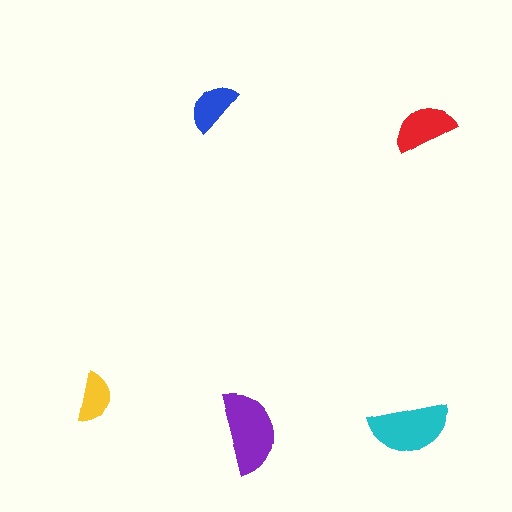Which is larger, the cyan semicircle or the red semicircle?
The cyan one.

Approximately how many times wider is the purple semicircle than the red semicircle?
About 1.5 times wider.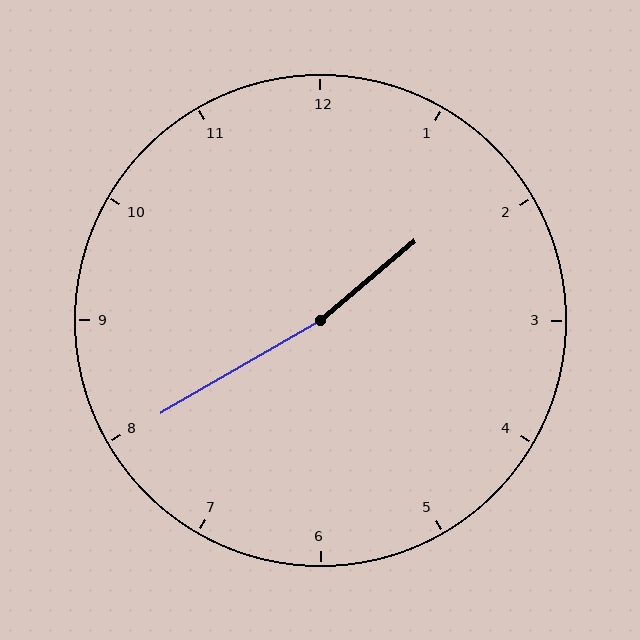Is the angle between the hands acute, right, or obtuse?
It is obtuse.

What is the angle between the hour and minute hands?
Approximately 170 degrees.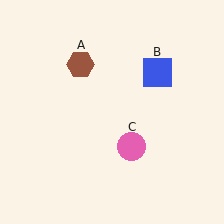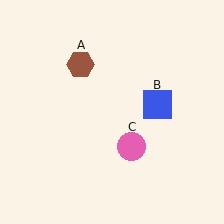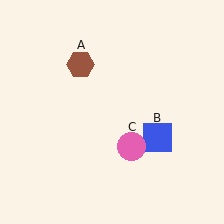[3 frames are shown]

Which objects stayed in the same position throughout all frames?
Brown hexagon (object A) and pink circle (object C) remained stationary.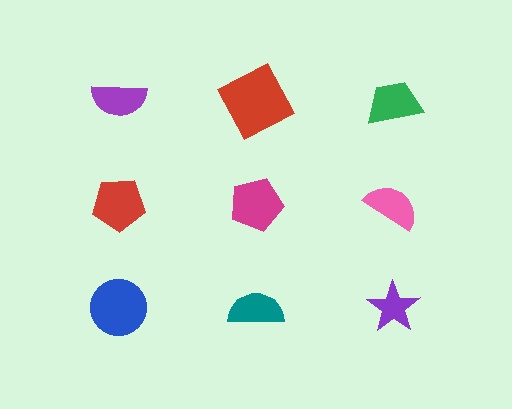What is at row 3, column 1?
A blue circle.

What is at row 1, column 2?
A red square.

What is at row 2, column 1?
A red pentagon.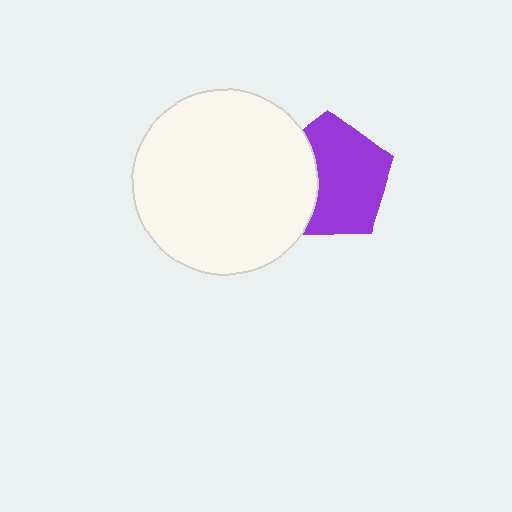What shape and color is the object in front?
The object in front is a white circle.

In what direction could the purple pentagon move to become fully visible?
The purple pentagon could move right. That would shift it out from behind the white circle entirely.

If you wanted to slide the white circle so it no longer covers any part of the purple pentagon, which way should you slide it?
Slide it left — that is the most direct way to separate the two shapes.